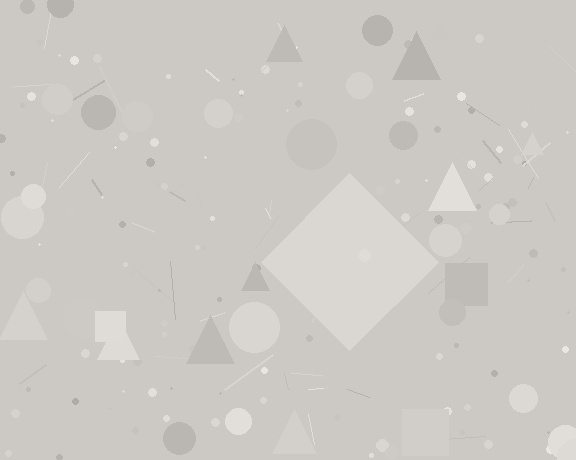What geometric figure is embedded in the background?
A diamond is embedded in the background.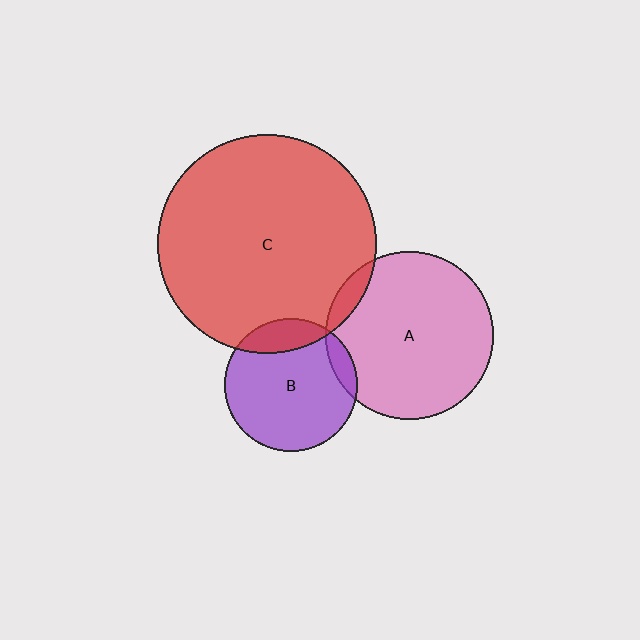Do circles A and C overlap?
Yes.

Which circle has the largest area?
Circle C (red).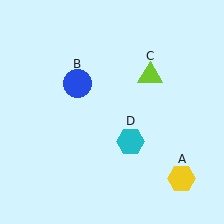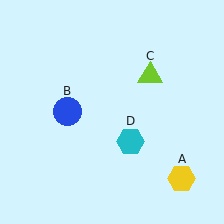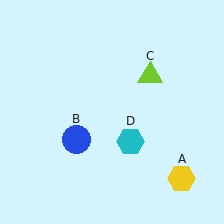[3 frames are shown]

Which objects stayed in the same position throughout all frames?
Yellow hexagon (object A) and lime triangle (object C) and cyan hexagon (object D) remained stationary.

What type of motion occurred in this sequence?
The blue circle (object B) rotated counterclockwise around the center of the scene.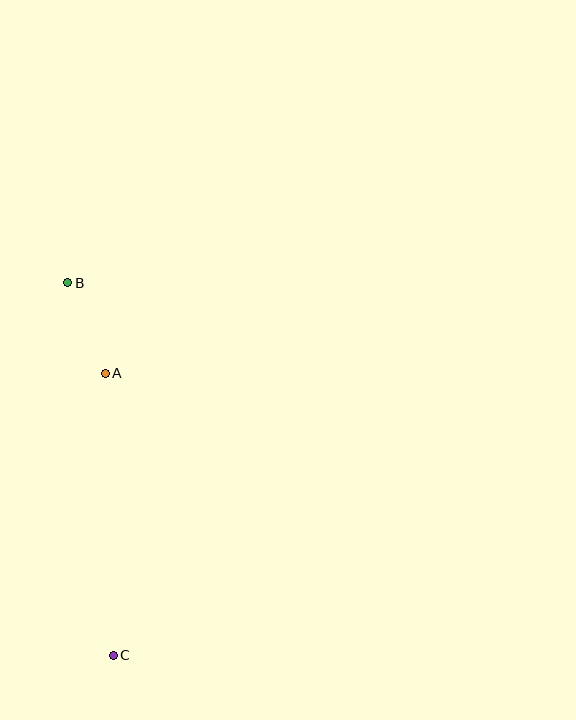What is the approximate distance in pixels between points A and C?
The distance between A and C is approximately 282 pixels.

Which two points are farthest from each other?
Points B and C are farthest from each other.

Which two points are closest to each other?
Points A and B are closest to each other.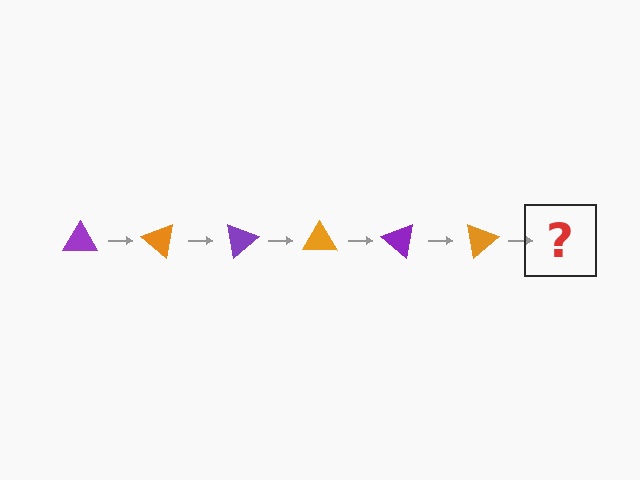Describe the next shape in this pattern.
It should be a purple triangle, rotated 240 degrees from the start.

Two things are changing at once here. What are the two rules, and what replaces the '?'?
The two rules are that it rotates 40 degrees each step and the color cycles through purple and orange. The '?' should be a purple triangle, rotated 240 degrees from the start.